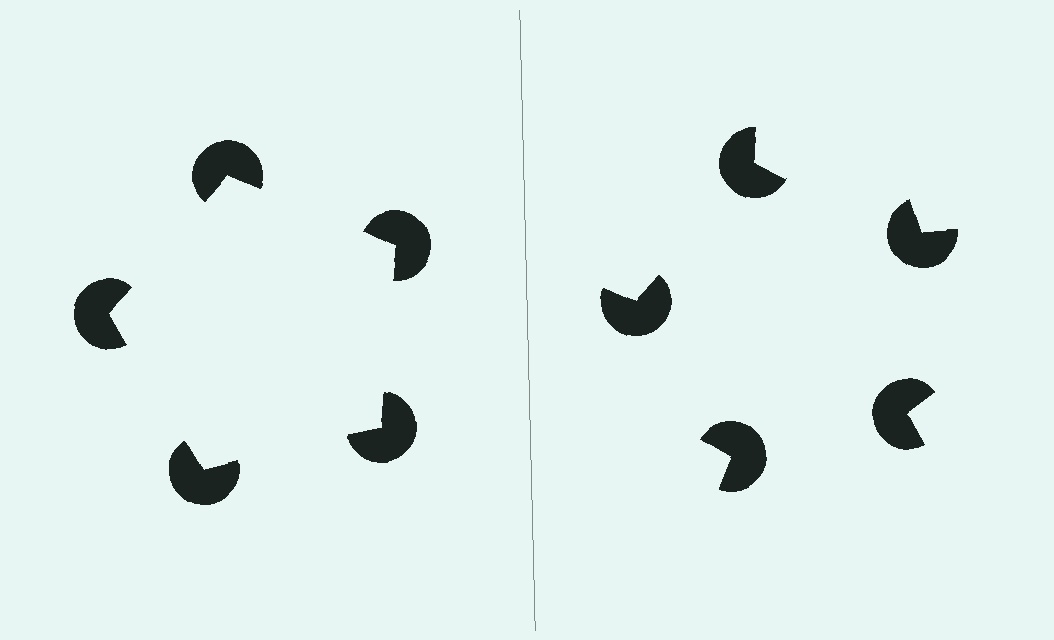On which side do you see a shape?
An illusory pentagon appears on the left side. On the right side the wedge cuts are rotated, so no coherent shape forms.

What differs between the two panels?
The pac-man discs are positioned identically on both sides; only the wedge orientations differ. On the left they align to a pentagon; on the right they are misaligned.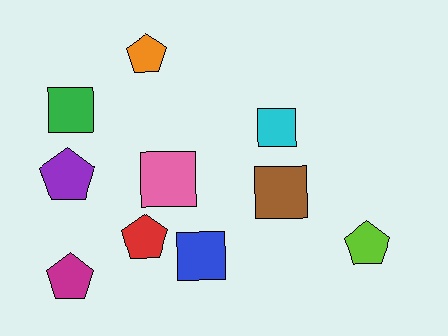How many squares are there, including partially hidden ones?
There are 5 squares.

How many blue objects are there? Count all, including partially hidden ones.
There is 1 blue object.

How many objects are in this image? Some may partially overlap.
There are 10 objects.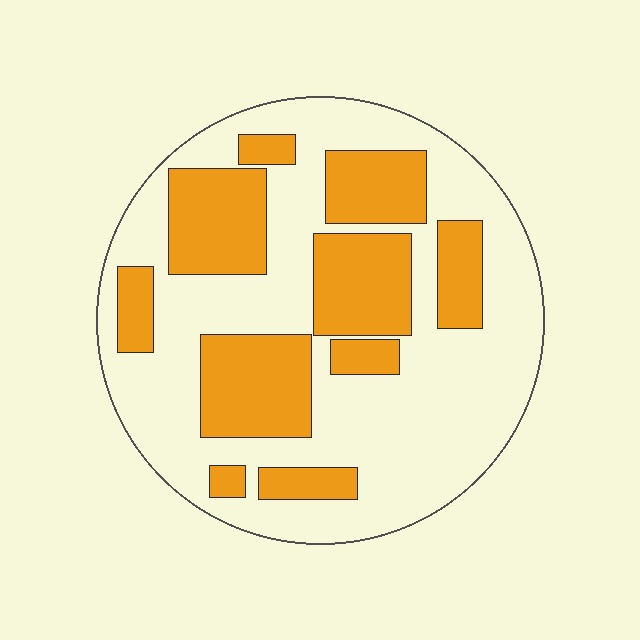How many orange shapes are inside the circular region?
10.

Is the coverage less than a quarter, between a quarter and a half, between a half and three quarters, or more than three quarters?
Between a quarter and a half.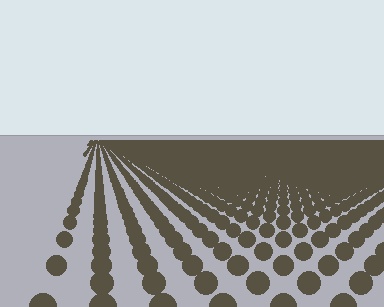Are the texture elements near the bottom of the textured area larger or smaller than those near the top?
Larger. Near the bottom, elements are closer to the viewer and appear at a bigger on-screen size.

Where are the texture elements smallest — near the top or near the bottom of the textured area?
Near the top.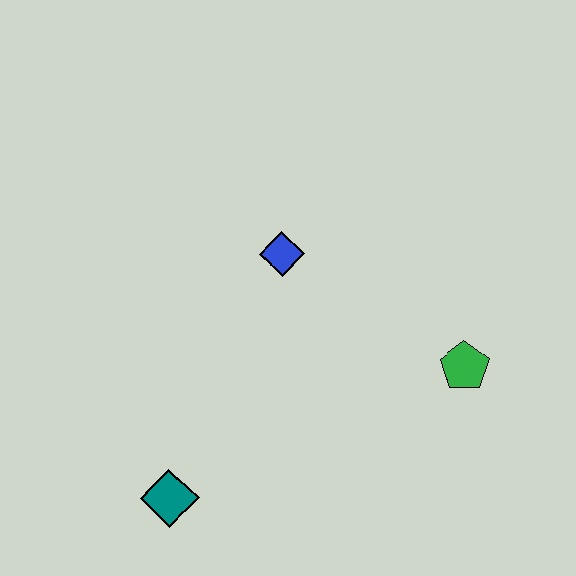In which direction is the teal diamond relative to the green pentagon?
The teal diamond is to the left of the green pentagon.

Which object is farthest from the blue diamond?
The teal diamond is farthest from the blue diamond.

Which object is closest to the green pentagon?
The blue diamond is closest to the green pentagon.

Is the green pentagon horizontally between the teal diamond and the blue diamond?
No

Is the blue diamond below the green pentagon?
No